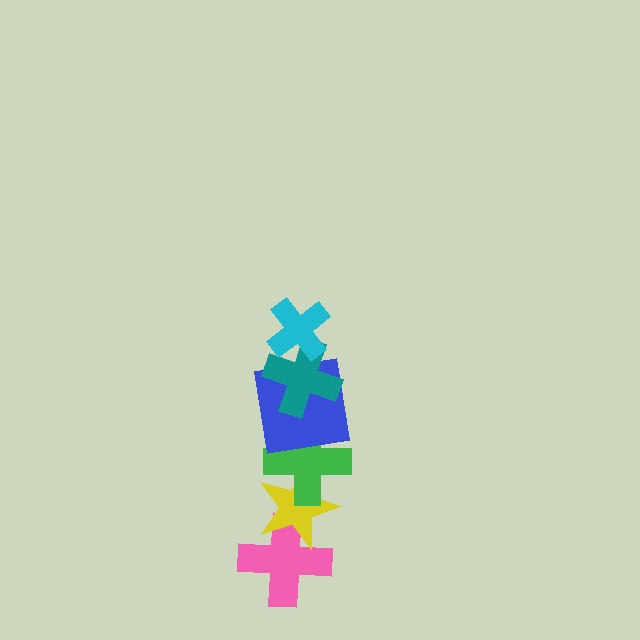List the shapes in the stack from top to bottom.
From top to bottom: the cyan cross, the teal cross, the blue square, the green cross, the yellow star, the pink cross.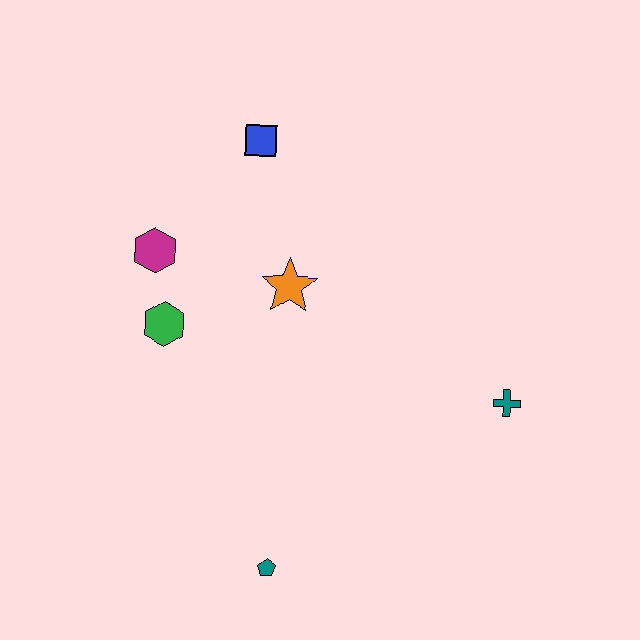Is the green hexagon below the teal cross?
No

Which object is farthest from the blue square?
The teal pentagon is farthest from the blue square.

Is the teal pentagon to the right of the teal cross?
No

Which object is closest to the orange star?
The green hexagon is closest to the orange star.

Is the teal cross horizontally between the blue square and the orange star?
No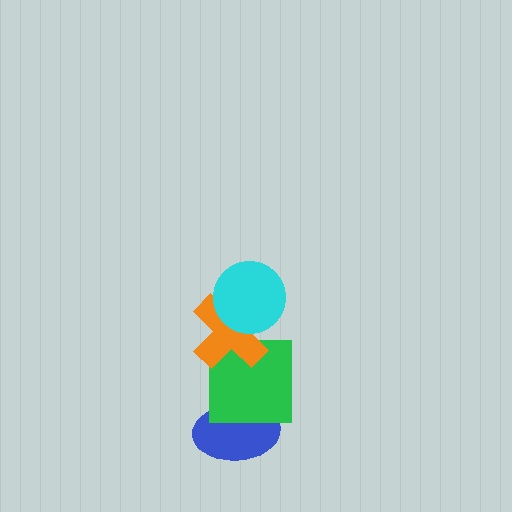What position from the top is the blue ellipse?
The blue ellipse is 4th from the top.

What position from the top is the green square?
The green square is 3rd from the top.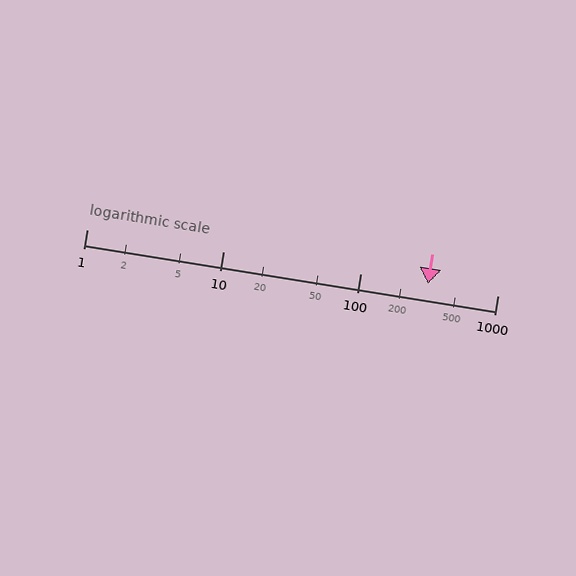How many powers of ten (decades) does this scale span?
The scale spans 3 decades, from 1 to 1000.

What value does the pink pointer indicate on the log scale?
The pointer indicates approximately 310.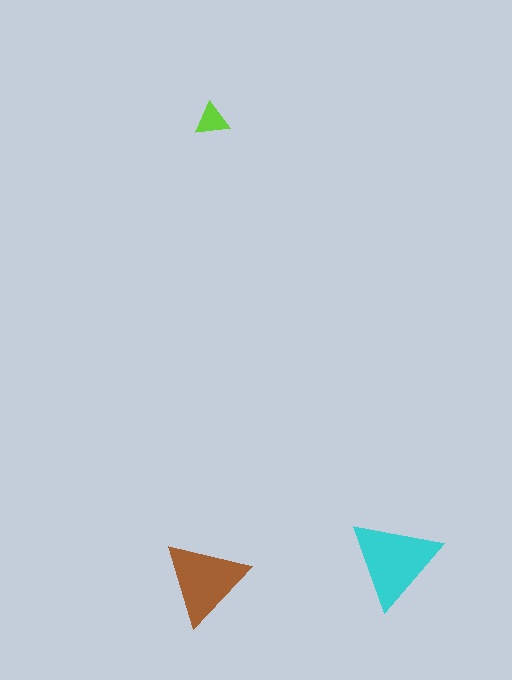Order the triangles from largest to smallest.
the cyan one, the brown one, the lime one.